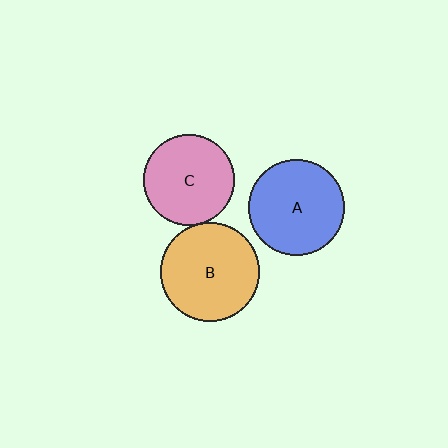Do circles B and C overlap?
Yes.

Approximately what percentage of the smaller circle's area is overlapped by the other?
Approximately 5%.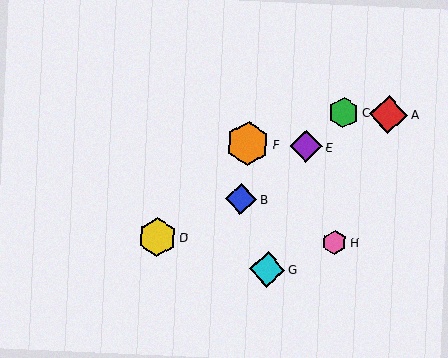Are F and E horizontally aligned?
Yes, both are at y≈144.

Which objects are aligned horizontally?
Objects E, F are aligned horizontally.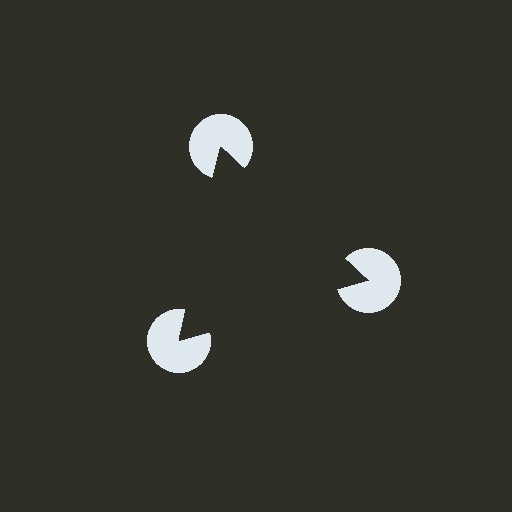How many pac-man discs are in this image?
There are 3 — one at each vertex of the illusory triangle.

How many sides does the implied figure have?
3 sides.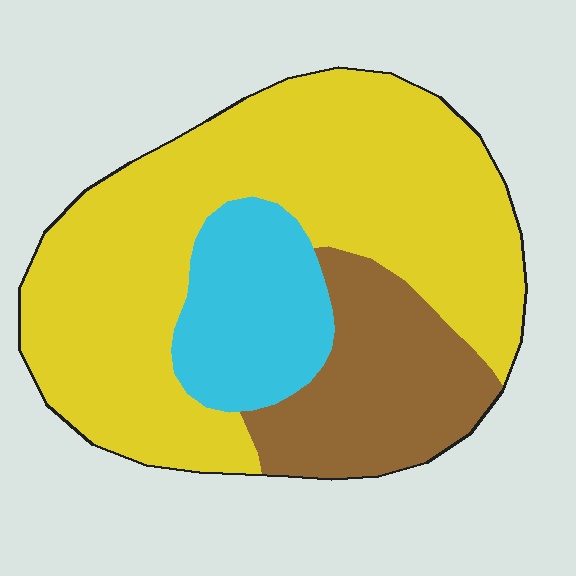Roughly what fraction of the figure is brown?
Brown covers about 20% of the figure.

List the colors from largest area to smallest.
From largest to smallest: yellow, brown, cyan.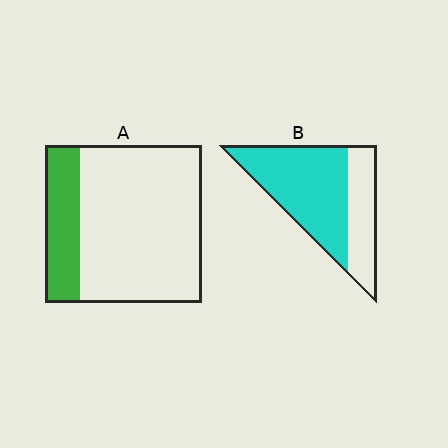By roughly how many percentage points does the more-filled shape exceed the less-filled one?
By roughly 45 percentage points (B over A).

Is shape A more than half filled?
No.